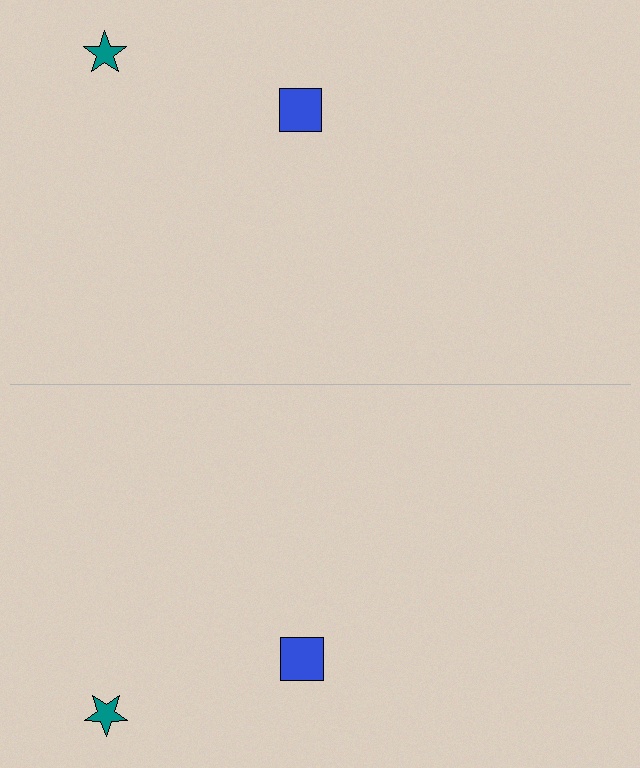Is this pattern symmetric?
Yes, this pattern has bilateral (reflection) symmetry.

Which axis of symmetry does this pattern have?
The pattern has a horizontal axis of symmetry running through the center of the image.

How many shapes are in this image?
There are 4 shapes in this image.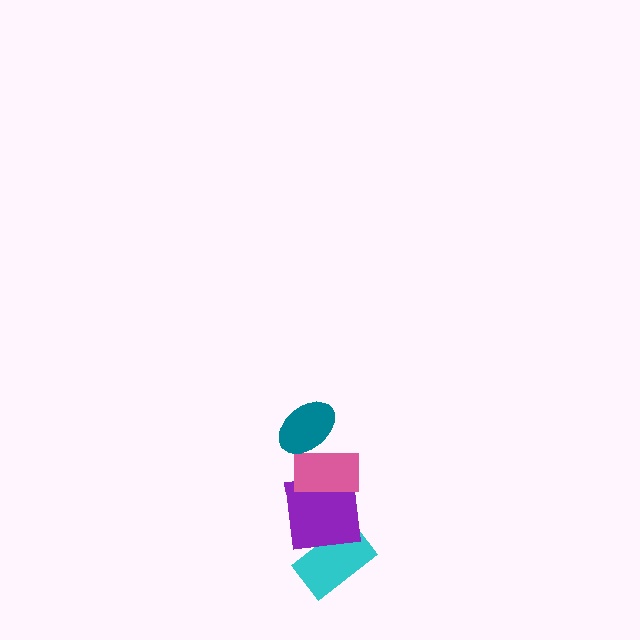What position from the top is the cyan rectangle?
The cyan rectangle is 4th from the top.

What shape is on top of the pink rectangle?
The teal ellipse is on top of the pink rectangle.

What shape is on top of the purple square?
The pink rectangle is on top of the purple square.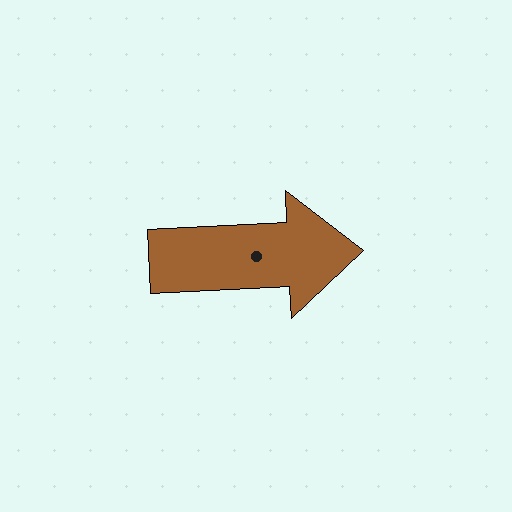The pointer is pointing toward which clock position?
Roughly 3 o'clock.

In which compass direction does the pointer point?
East.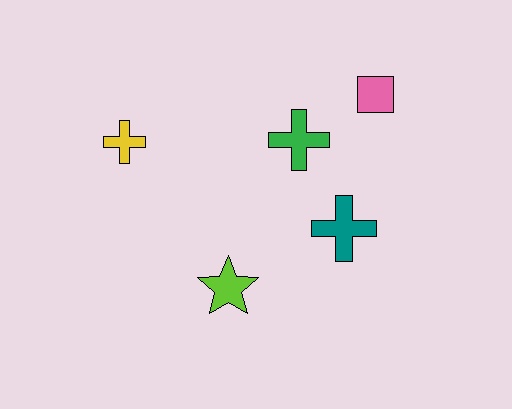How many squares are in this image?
There is 1 square.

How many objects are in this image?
There are 5 objects.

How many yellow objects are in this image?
There is 1 yellow object.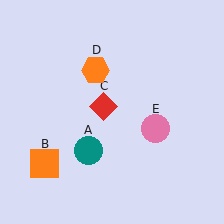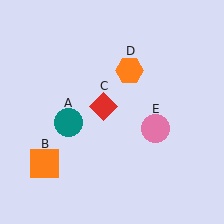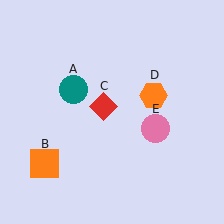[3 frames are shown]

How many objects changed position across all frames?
2 objects changed position: teal circle (object A), orange hexagon (object D).